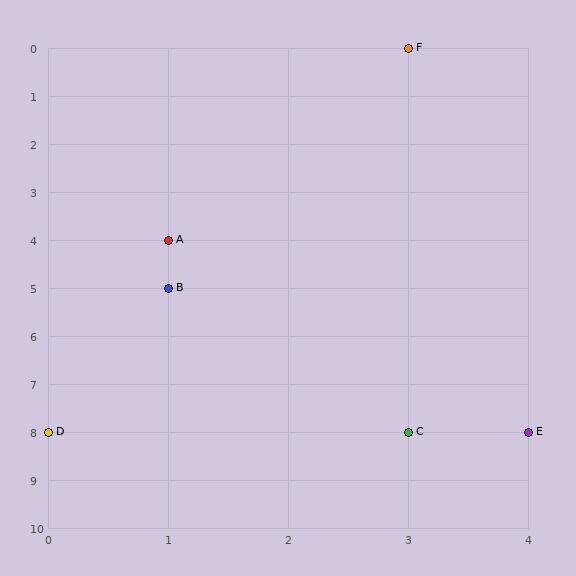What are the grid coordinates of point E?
Point E is at grid coordinates (4, 8).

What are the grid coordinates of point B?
Point B is at grid coordinates (1, 5).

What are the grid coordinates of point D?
Point D is at grid coordinates (0, 8).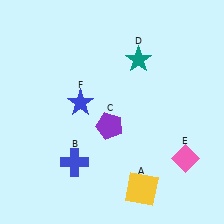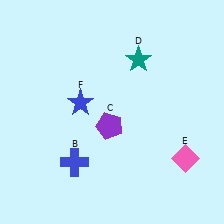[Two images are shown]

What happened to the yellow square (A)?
The yellow square (A) was removed in Image 2. It was in the bottom-right area of Image 1.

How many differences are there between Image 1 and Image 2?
There is 1 difference between the two images.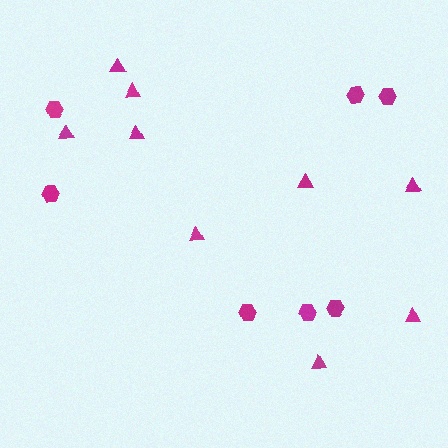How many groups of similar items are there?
There are 2 groups: one group of triangles (9) and one group of hexagons (7).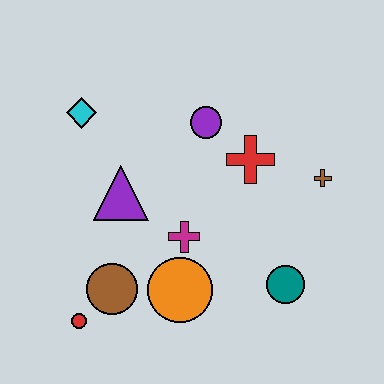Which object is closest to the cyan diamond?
The purple triangle is closest to the cyan diamond.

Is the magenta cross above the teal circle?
Yes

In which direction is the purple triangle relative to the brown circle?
The purple triangle is above the brown circle.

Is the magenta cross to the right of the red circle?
Yes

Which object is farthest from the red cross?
The red circle is farthest from the red cross.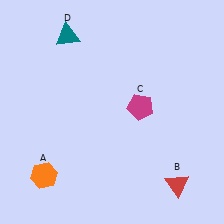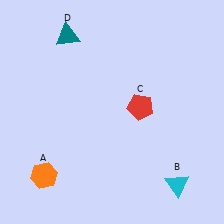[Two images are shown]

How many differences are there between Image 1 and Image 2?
There are 2 differences between the two images.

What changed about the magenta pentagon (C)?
In Image 1, C is magenta. In Image 2, it changed to red.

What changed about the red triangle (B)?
In Image 1, B is red. In Image 2, it changed to cyan.